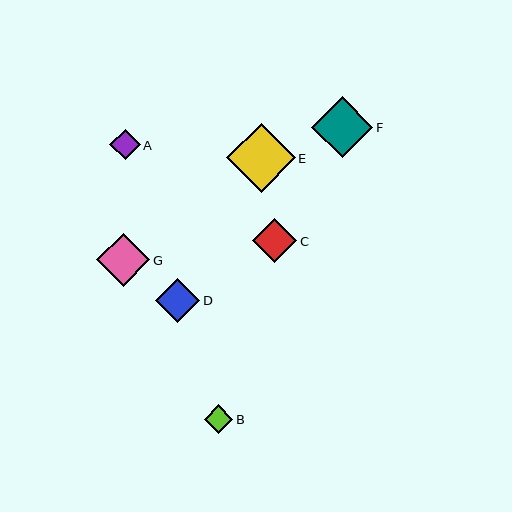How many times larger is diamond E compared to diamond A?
Diamond E is approximately 2.3 times the size of diamond A.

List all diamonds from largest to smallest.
From largest to smallest: E, F, G, C, D, A, B.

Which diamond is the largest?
Diamond E is the largest with a size of approximately 69 pixels.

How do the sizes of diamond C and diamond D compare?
Diamond C and diamond D are approximately the same size.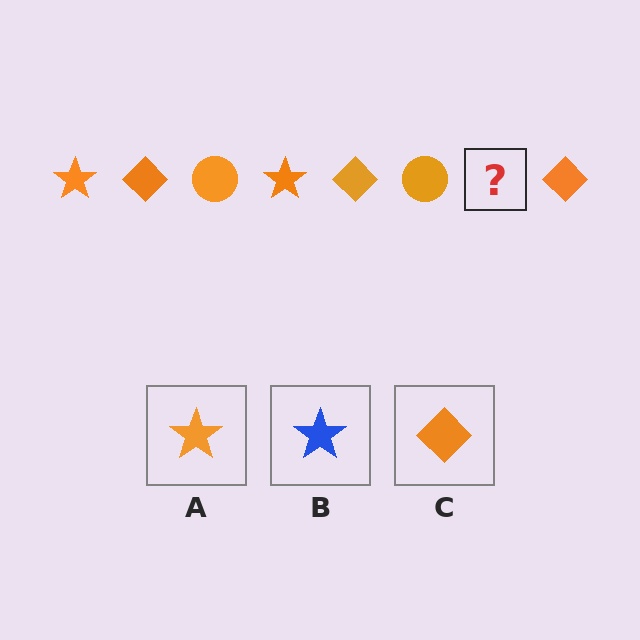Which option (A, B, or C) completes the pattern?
A.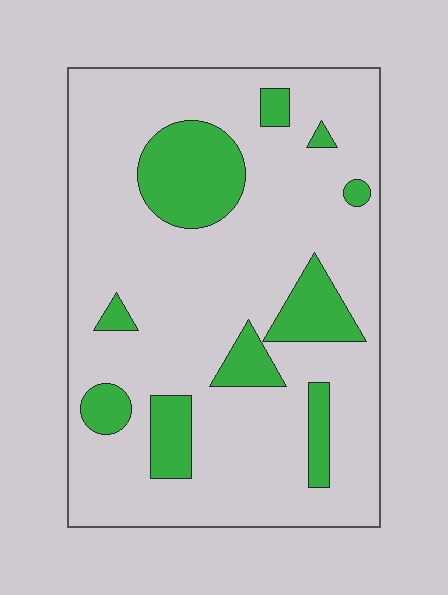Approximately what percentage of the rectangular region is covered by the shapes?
Approximately 20%.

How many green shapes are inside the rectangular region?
10.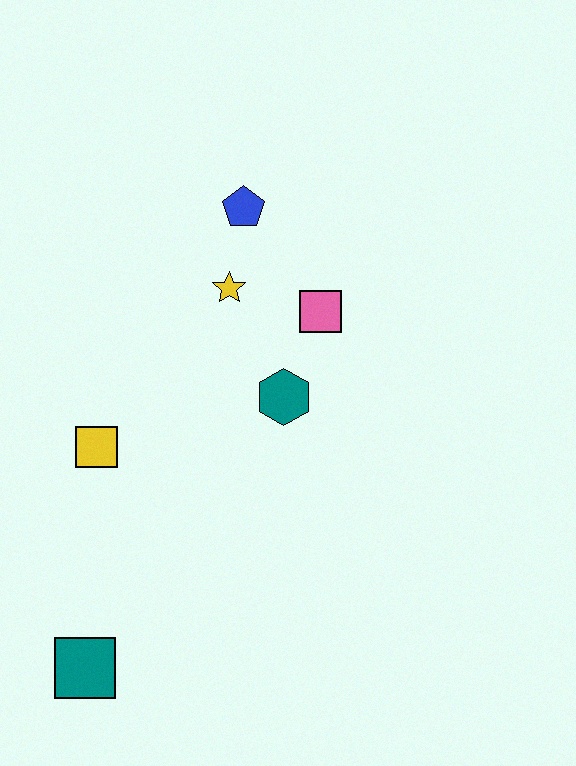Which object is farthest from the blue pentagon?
The teal square is farthest from the blue pentagon.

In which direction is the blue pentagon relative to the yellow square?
The blue pentagon is above the yellow square.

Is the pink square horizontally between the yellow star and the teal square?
No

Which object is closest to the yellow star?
The blue pentagon is closest to the yellow star.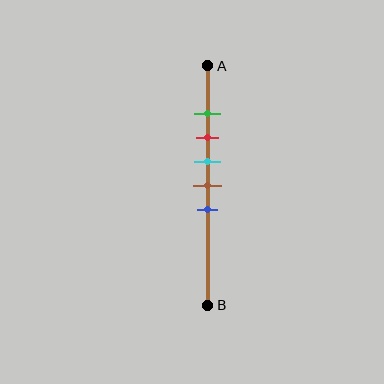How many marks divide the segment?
There are 5 marks dividing the segment.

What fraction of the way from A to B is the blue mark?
The blue mark is approximately 60% (0.6) of the way from A to B.